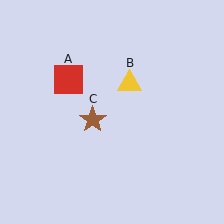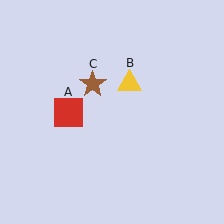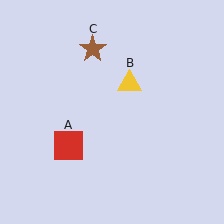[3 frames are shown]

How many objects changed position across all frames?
2 objects changed position: red square (object A), brown star (object C).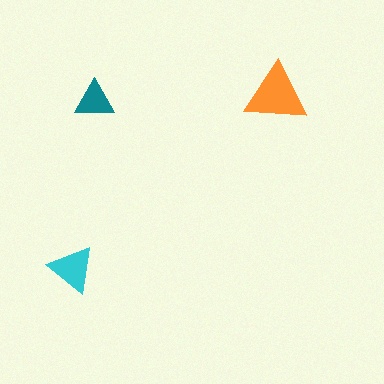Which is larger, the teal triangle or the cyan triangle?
The cyan one.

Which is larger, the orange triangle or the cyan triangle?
The orange one.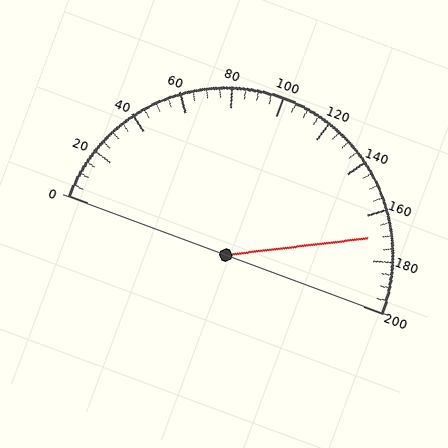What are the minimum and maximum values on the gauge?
The gauge ranges from 0 to 200.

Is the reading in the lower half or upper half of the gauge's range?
The reading is in the upper half of the range (0 to 200).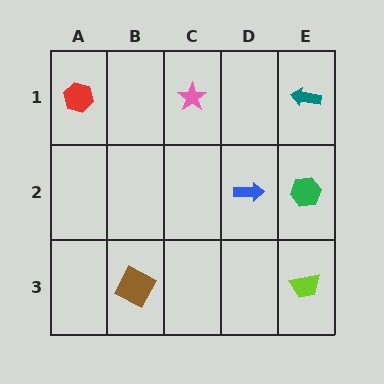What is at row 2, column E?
A green hexagon.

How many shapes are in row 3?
2 shapes.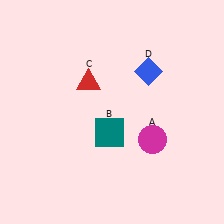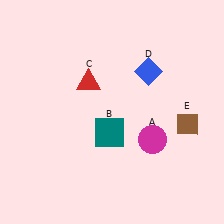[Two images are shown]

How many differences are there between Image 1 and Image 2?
There is 1 difference between the two images.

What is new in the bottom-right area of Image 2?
A brown diamond (E) was added in the bottom-right area of Image 2.